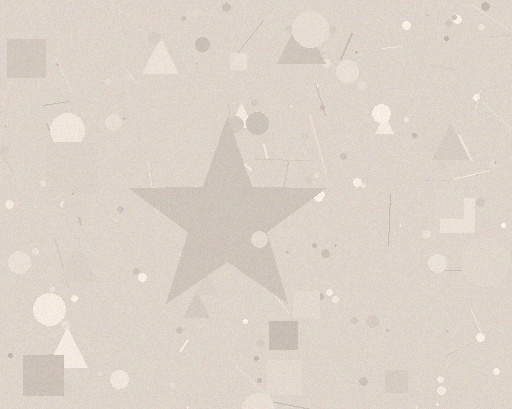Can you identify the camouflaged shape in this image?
The camouflaged shape is a star.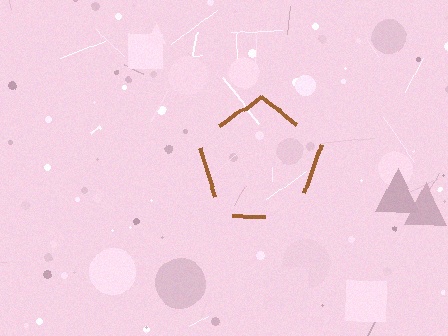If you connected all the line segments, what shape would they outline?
They would outline a pentagon.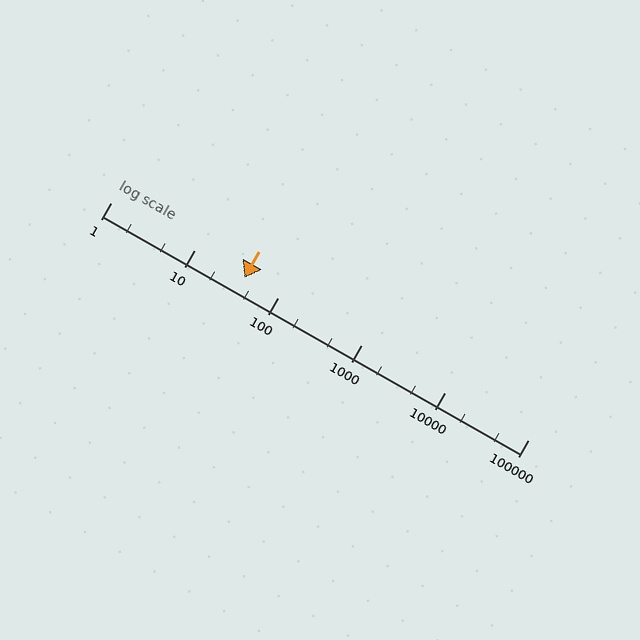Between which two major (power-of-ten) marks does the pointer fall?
The pointer is between 10 and 100.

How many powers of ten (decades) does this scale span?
The scale spans 5 decades, from 1 to 100000.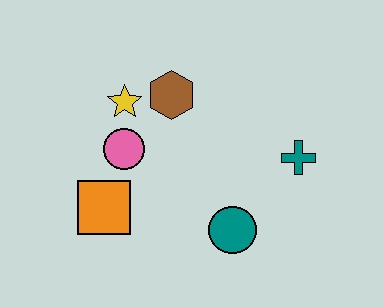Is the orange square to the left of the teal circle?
Yes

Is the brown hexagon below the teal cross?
No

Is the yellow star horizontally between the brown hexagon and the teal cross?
No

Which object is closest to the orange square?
The pink circle is closest to the orange square.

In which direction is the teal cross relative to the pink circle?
The teal cross is to the right of the pink circle.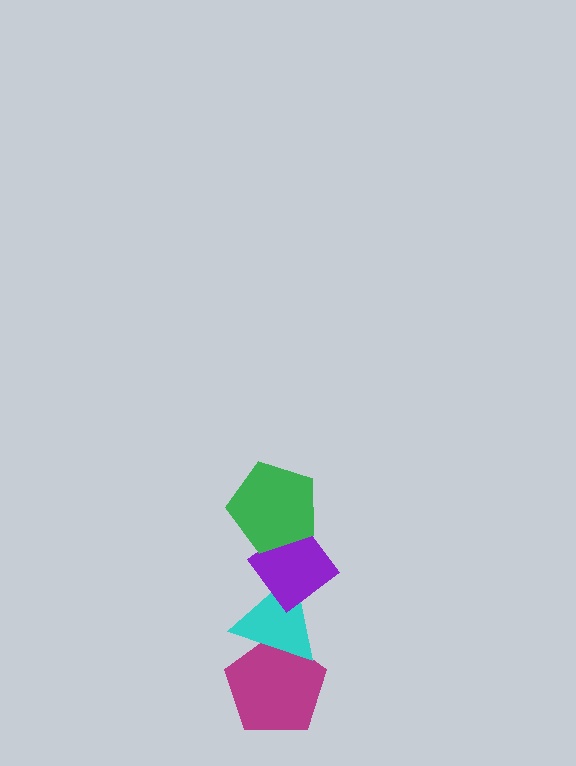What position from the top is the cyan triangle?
The cyan triangle is 3rd from the top.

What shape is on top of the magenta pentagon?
The cyan triangle is on top of the magenta pentagon.